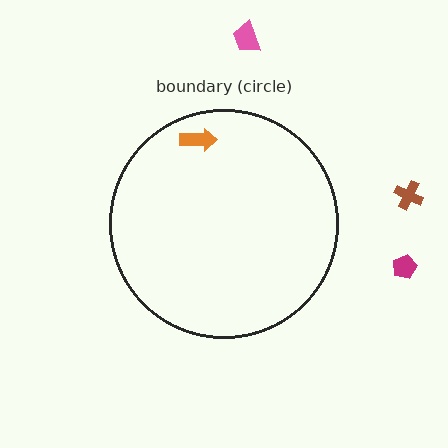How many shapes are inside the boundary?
1 inside, 3 outside.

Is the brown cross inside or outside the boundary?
Outside.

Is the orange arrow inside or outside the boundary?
Inside.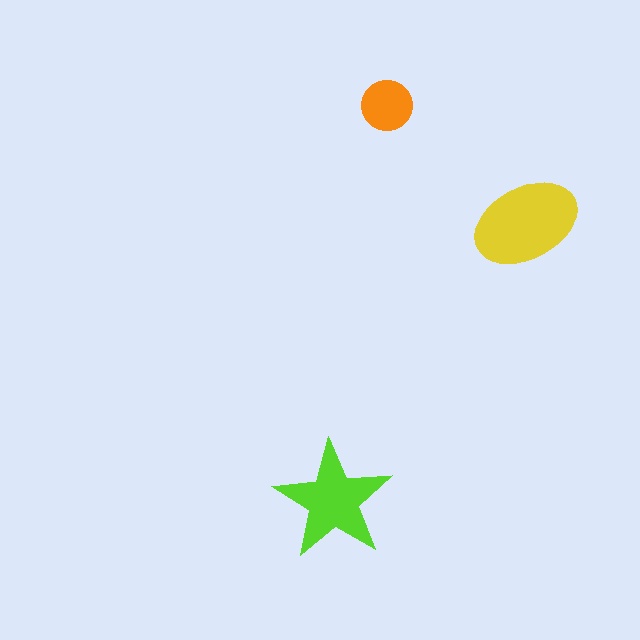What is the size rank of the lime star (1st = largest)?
2nd.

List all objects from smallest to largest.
The orange circle, the lime star, the yellow ellipse.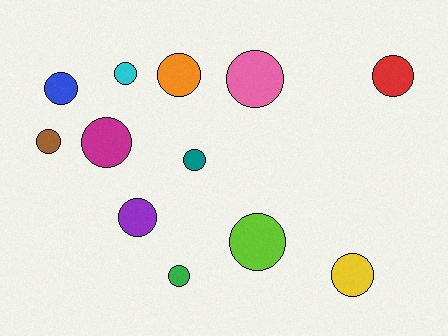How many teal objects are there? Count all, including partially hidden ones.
There is 1 teal object.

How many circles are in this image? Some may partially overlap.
There are 12 circles.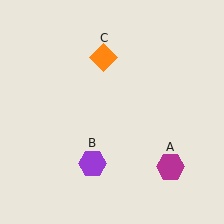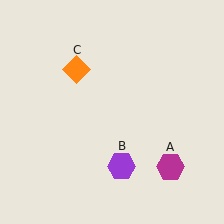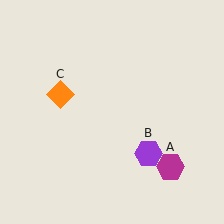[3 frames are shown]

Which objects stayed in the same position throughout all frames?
Magenta hexagon (object A) remained stationary.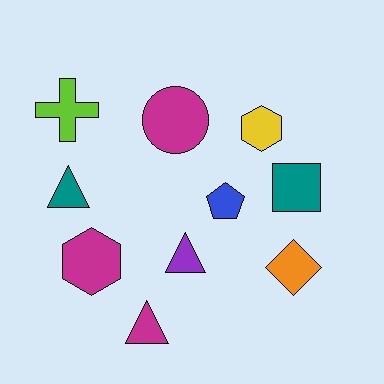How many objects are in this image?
There are 10 objects.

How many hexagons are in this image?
There are 2 hexagons.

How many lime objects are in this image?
There is 1 lime object.